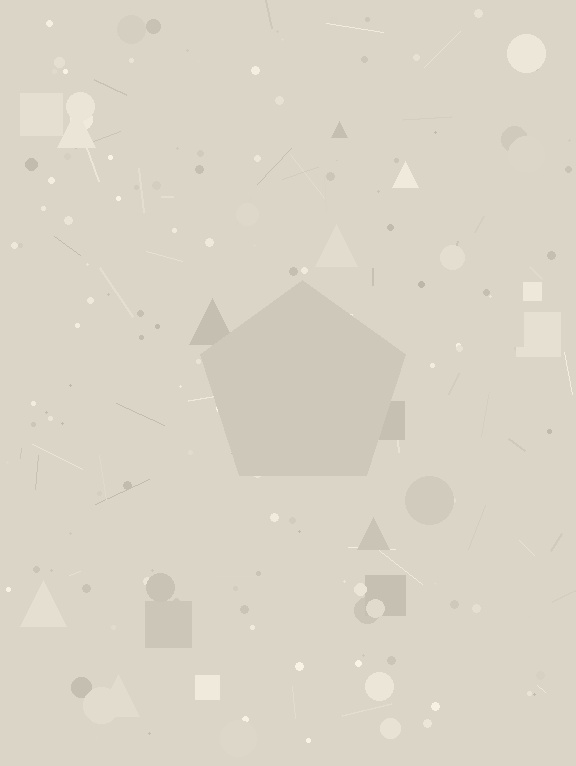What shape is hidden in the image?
A pentagon is hidden in the image.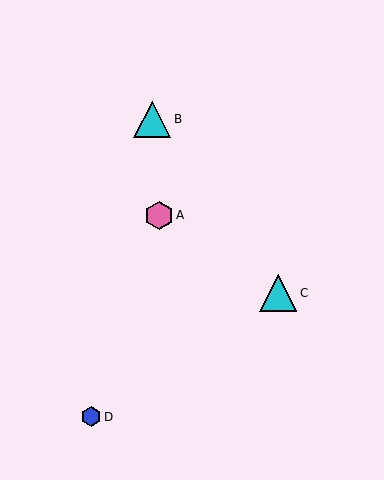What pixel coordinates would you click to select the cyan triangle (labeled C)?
Click at (278, 293) to select the cyan triangle C.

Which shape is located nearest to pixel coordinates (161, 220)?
The pink hexagon (labeled A) at (159, 215) is nearest to that location.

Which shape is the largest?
The cyan triangle (labeled C) is the largest.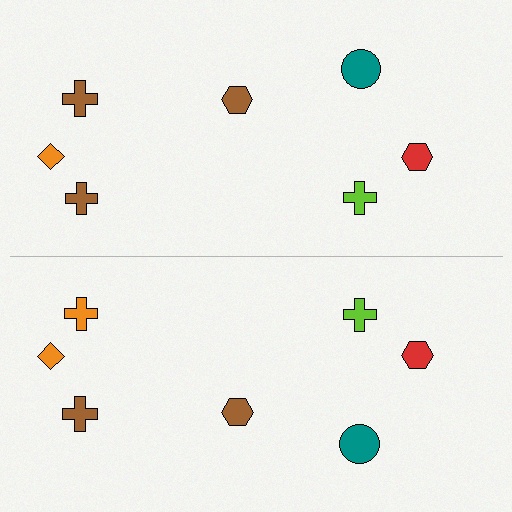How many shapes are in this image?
There are 14 shapes in this image.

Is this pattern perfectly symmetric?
No, the pattern is not perfectly symmetric. The orange cross on the bottom side breaks the symmetry — its mirror counterpart is brown.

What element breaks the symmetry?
The orange cross on the bottom side breaks the symmetry — its mirror counterpart is brown.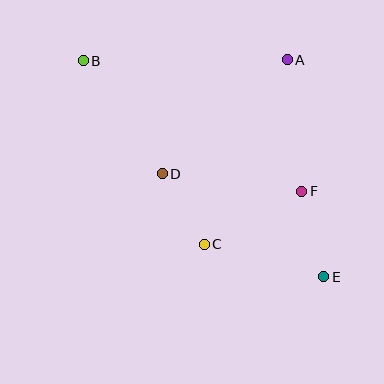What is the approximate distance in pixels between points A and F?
The distance between A and F is approximately 132 pixels.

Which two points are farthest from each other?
Points B and E are farthest from each other.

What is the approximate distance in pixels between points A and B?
The distance between A and B is approximately 204 pixels.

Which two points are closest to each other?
Points C and D are closest to each other.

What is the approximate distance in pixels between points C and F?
The distance between C and F is approximately 111 pixels.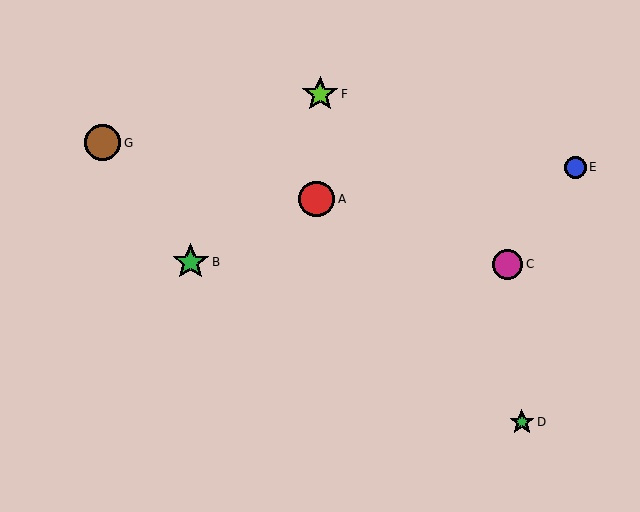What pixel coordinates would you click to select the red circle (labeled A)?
Click at (317, 199) to select the red circle A.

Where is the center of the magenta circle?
The center of the magenta circle is at (508, 264).